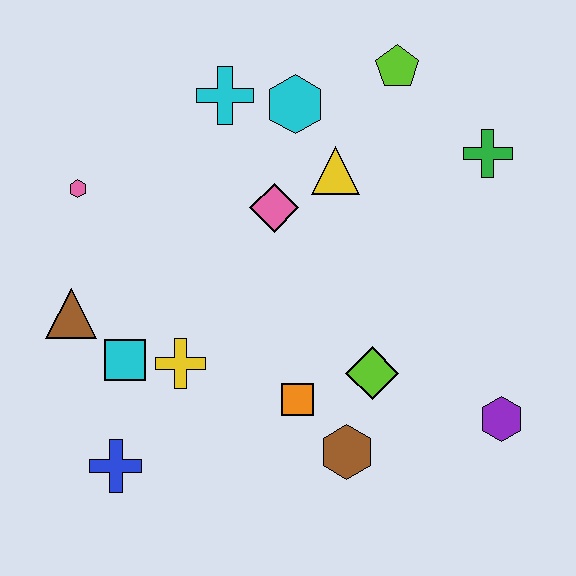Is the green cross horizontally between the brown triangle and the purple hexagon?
Yes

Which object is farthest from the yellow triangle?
The blue cross is farthest from the yellow triangle.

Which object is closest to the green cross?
The lime pentagon is closest to the green cross.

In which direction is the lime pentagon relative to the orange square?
The lime pentagon is above the orange square.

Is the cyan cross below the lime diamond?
No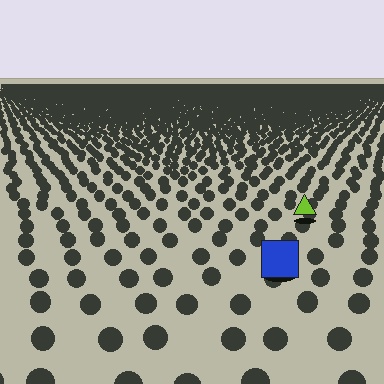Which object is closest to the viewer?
The blue square is closest. The texture marks near it are larger and more spread out.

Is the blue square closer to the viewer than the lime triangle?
Yes. The blue square is closer — you can tell from the texture gradient: the ground texture is coarser near it.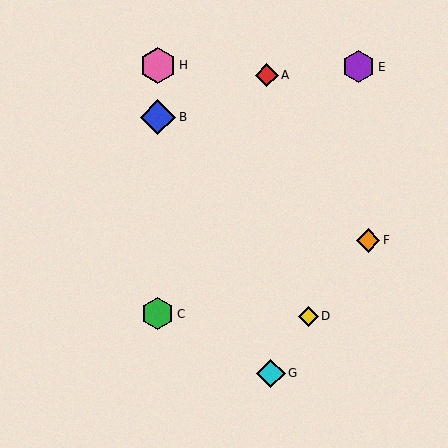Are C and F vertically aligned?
No, C is at x≈158 and F is at x≈368.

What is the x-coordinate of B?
Object B is at x≈158.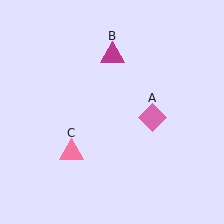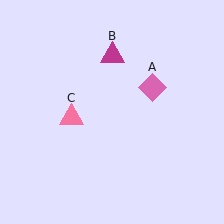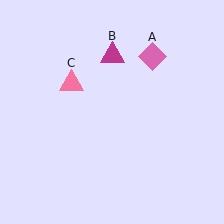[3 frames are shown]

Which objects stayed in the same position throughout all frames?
Magenta triangle (object B) remained stationary.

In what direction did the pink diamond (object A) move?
The pink diamond (object A) moved up.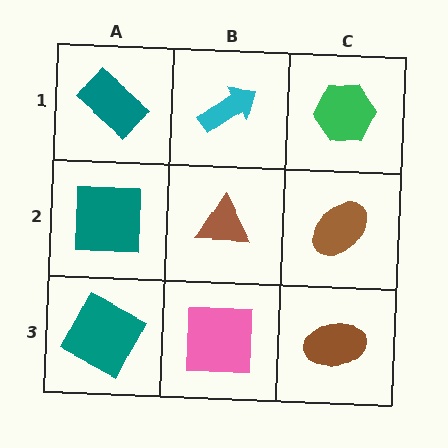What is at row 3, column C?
A brown ellipse.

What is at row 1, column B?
A cyan arrow.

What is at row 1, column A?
A teal rectangle.